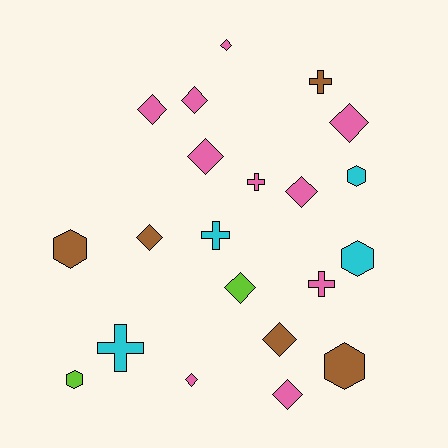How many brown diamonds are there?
There are 2 brown diamonds.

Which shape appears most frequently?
Diamond, with 11 objects.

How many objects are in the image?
There are 21 objects.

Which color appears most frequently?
Pink, with 10 objects.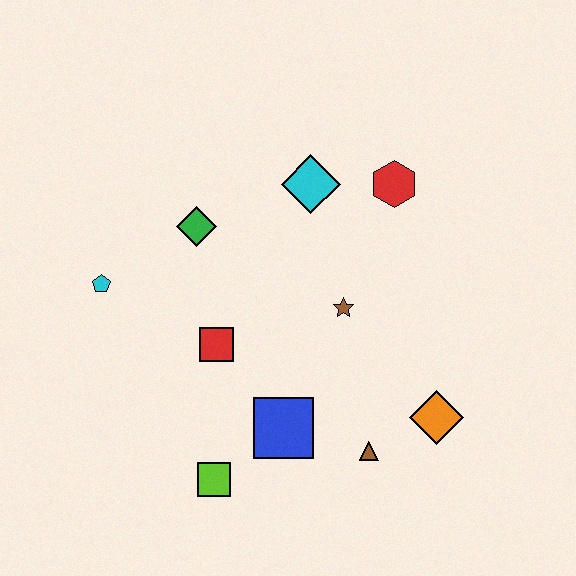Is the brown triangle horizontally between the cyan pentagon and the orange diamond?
Yes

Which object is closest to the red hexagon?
The cyan diamond is closest to the red hexagon.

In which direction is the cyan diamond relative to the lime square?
The cyan diamond is above the lime square.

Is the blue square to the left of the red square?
No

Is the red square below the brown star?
Yes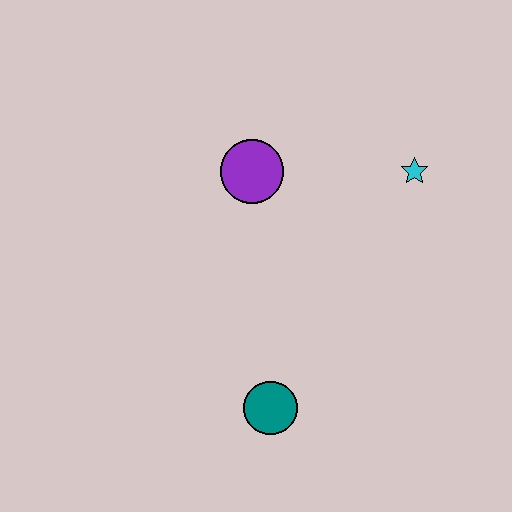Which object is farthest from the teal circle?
The cyan star is farthest from the teal circle.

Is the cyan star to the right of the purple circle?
Yes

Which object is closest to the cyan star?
The purple circle is closest to the cyan star.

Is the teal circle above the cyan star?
No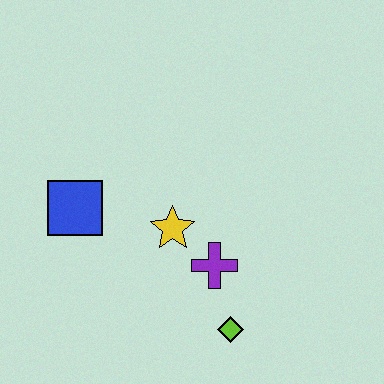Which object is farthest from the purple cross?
The blue square is farthest from the purple cross.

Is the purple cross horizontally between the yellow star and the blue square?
No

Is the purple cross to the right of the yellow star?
Yes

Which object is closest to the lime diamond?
The purple cross is closest to the lime diamond.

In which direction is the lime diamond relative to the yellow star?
The lime diamond is below the yellow star.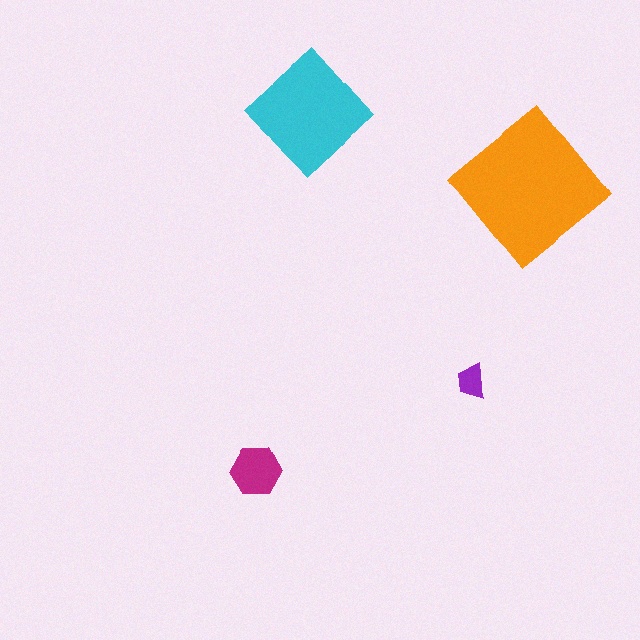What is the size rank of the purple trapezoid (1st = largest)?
4th.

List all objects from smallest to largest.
The purple trapezoid, the magenta hexagon, the cyan diamond, the orange diamond.